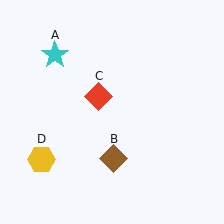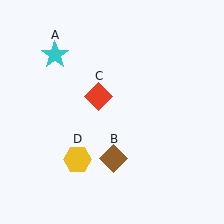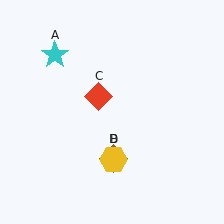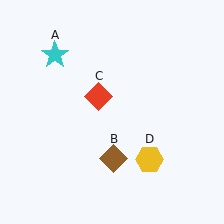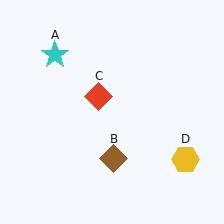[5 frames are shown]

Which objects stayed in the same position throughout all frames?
Cyan star (object A) and brown diamond (object B) and red diamond (object C) remained stationary.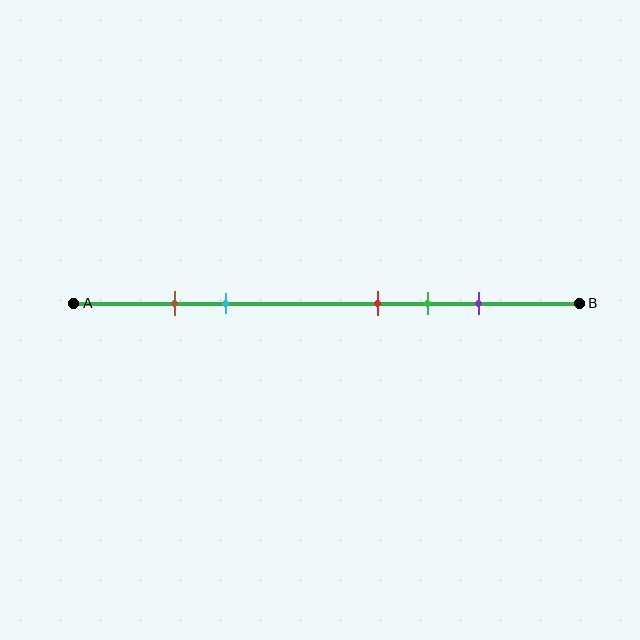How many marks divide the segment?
There are 5 marks dividing the segment.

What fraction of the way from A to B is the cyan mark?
The cyan mark is approximately 30% (0.3) of the way from A to B.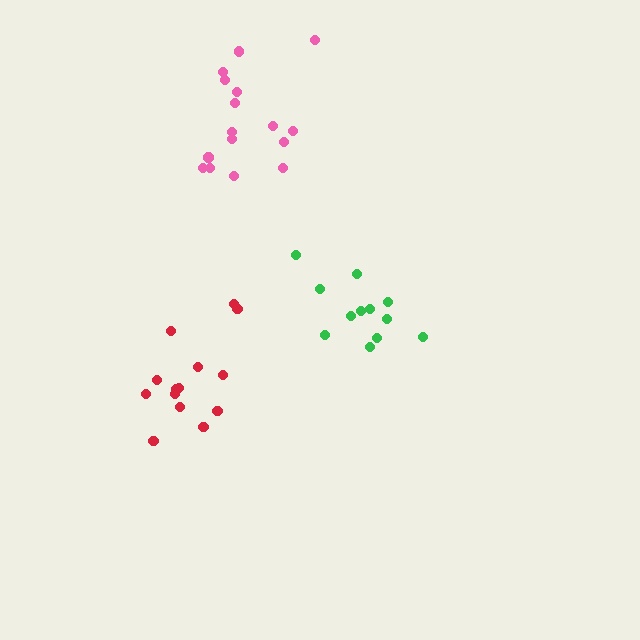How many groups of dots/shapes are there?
There are 3 groups.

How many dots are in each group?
Group 1: 12 dots, Group 2: 14 dots, Group 3: 16 dots (42 total).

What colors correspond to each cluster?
The clusters are colored: green, red, pink.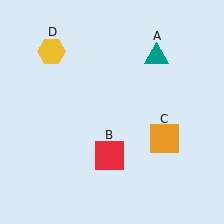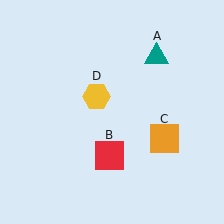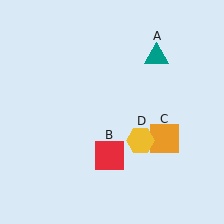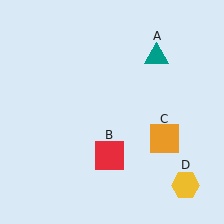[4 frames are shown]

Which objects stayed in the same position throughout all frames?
Teal triangle (object A) and red square (object B) and orange square (object C) remained stationary.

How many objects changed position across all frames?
1 object changed position: yellow hexagon (object D).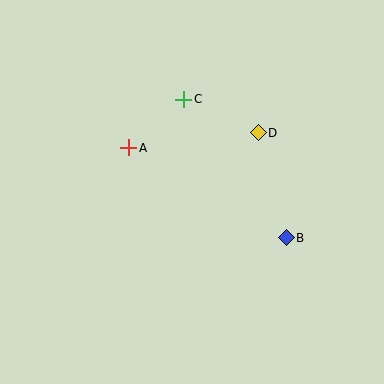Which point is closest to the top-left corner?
Point A is closest to the top-left corner.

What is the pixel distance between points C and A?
The distance between C and A is 73 pixels.